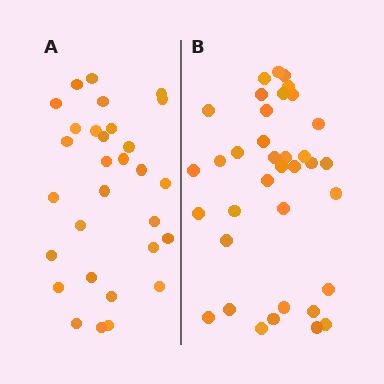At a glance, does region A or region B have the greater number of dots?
Region B (the right region) has more dots.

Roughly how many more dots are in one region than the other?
Region B has about 6 more dots than region A.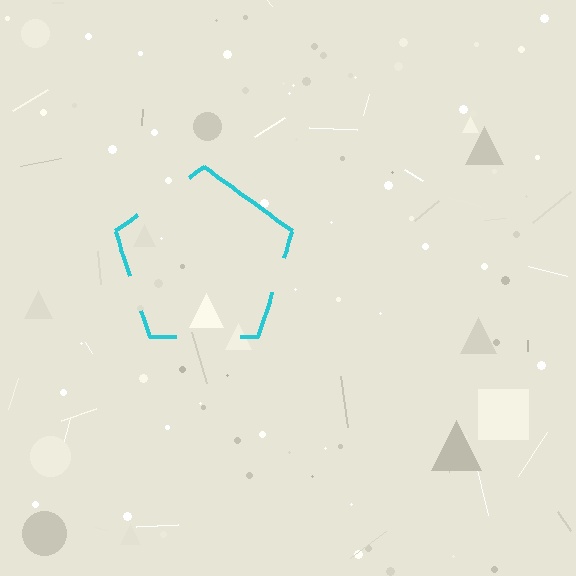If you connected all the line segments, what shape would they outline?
They would outline a pentagon.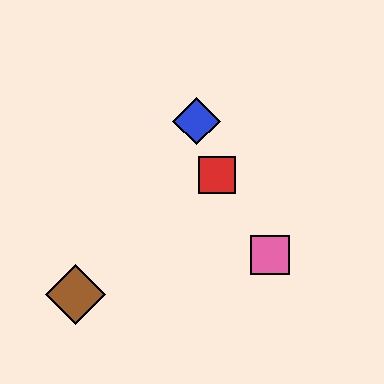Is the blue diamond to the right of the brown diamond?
Yes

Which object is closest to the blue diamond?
The red square is closest to the blue diamond.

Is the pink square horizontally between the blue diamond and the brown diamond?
No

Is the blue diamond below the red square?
No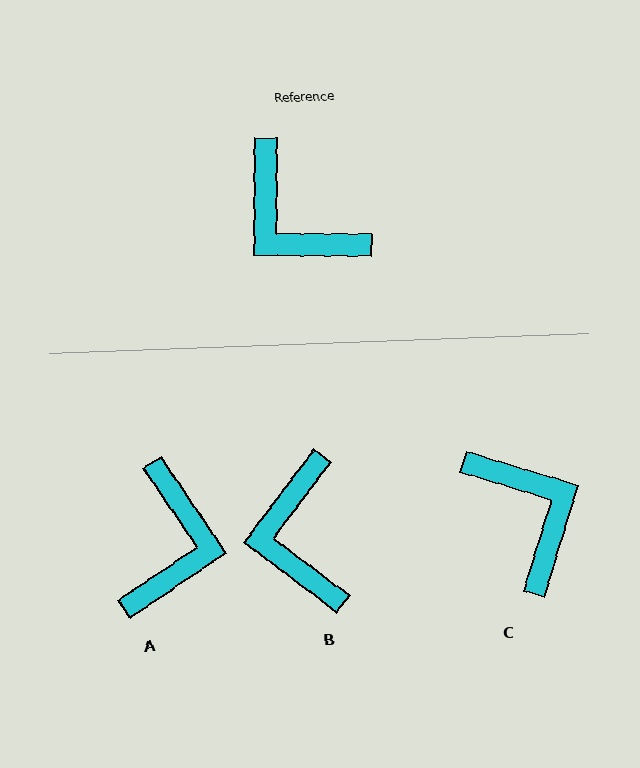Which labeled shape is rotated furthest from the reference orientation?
C, about 164 degrees away.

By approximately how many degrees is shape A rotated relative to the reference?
Approximately 124 degrees counter-clockwise.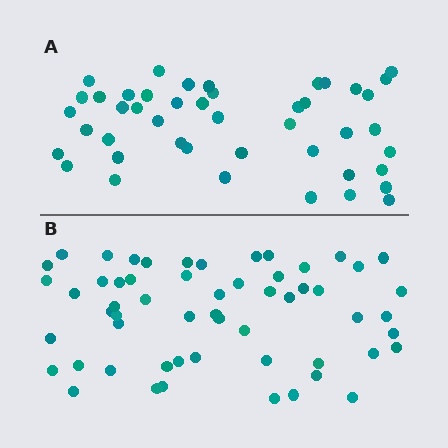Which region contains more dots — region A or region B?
Region B (the bottom region) has more dots.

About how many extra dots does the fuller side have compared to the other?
Region B has roughly 12 or so more dots than region A.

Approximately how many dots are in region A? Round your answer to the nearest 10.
About 40 dots. (The exact count is 45, which rounds to 40.)